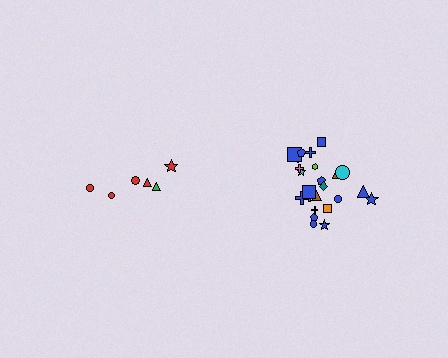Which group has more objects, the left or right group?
The right group.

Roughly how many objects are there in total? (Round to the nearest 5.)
Roughly 30 objects in total.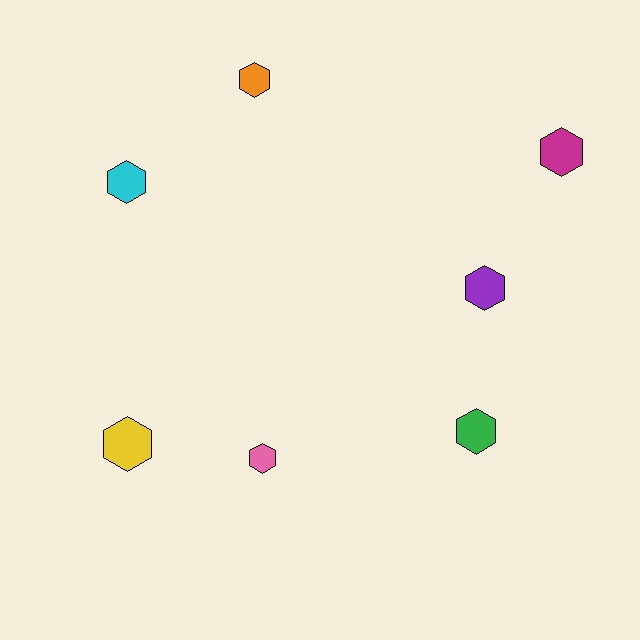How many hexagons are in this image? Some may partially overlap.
There are 7 hexagons.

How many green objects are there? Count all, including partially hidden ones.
There is 1 green object.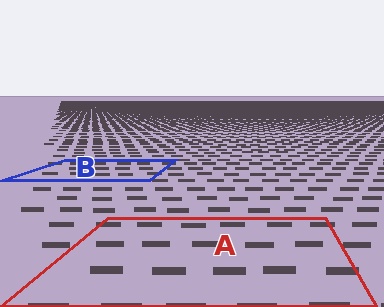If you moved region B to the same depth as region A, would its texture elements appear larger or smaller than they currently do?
They would appear larger. At a closer depth, the same texture elements are projected at a bigger on-screen size.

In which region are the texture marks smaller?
The texture marks are smaller in region B, because it is farther away.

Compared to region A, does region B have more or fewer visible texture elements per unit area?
Region B has more texture elements per unit area — they are packed more densely because it is farther away.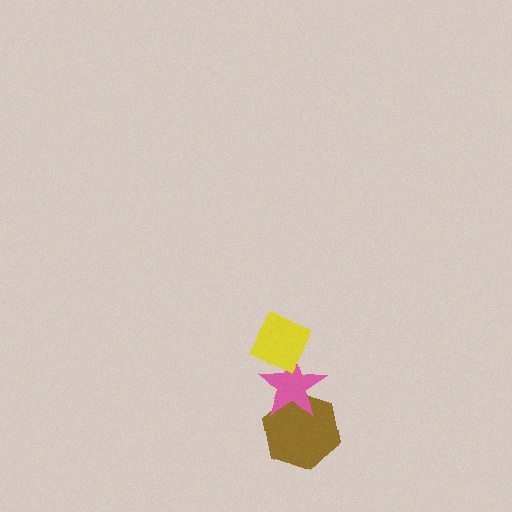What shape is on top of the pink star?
The yellow diamond is on top of the pink star.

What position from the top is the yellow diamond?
The yellow diamond is 1st from the top.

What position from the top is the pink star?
The pink star is 2nd from the top.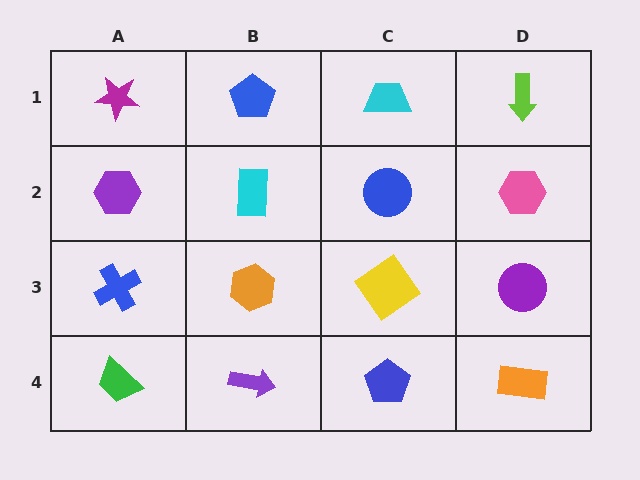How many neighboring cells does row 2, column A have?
3.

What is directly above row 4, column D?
A purple circle.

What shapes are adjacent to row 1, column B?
A cyan rectangle (row 2, column B), a magenta star (row 1, column A), a cyan trapezoid (row 1, column C).